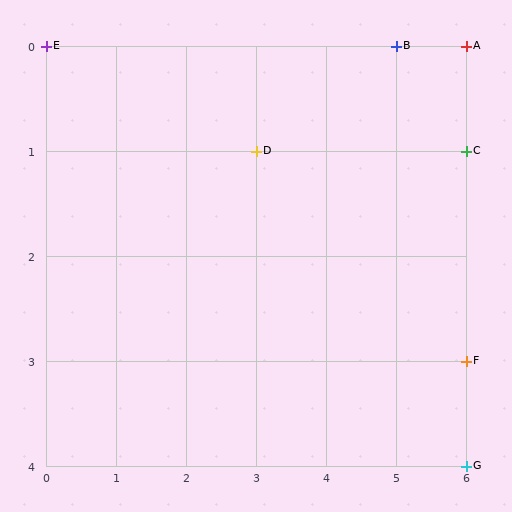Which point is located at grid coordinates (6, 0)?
Point A is at (6, 0).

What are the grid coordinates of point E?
Point E is at grid coordinates (0, 0).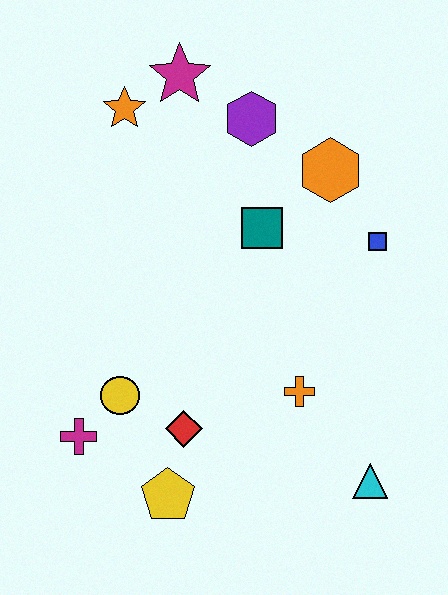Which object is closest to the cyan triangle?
The orange cross is closest to the cyan triangle.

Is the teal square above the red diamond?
Yes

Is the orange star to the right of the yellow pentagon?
No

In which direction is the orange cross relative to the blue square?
The orange cross is below the blue square.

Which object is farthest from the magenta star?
The cyan triangle is farthest from the magenta star.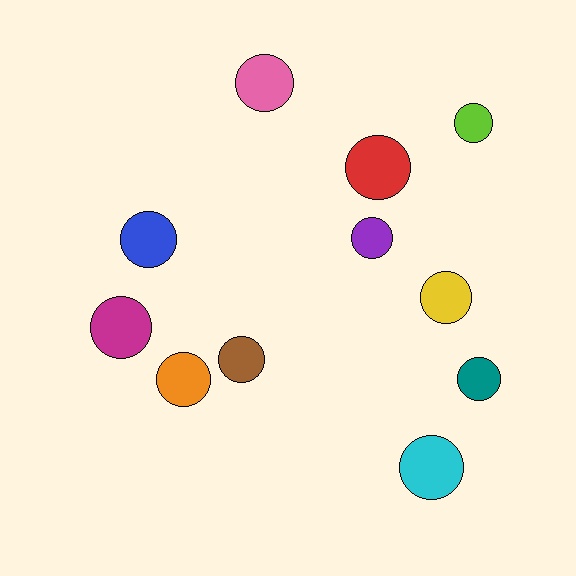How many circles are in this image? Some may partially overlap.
There are 11 circles.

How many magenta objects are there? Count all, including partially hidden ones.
There is 1 magenta object.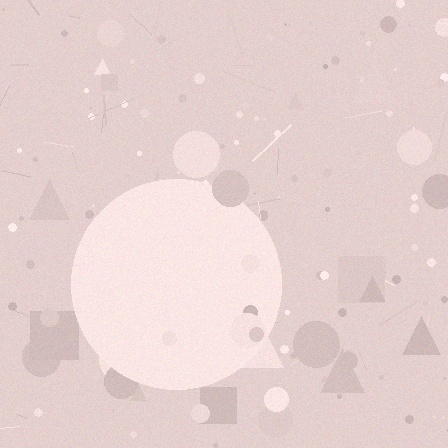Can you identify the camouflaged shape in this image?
The camouflaged shape is a circle.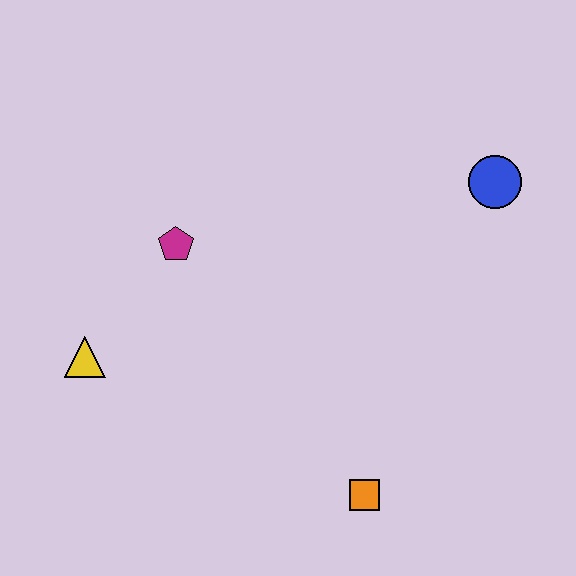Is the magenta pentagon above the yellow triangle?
Yes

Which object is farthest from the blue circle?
The yellow triangle is farthest from the blue circle.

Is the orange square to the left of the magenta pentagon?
No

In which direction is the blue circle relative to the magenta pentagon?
The blue circle is to the right of the magenta pentagon.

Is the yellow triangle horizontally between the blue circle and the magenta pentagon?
No